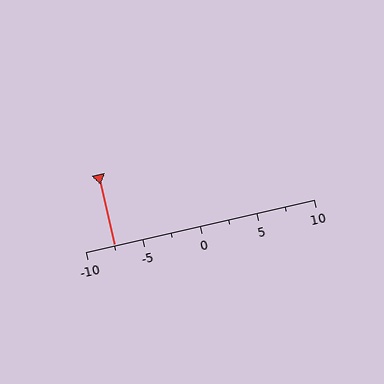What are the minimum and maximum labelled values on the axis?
The axis runs from -10 to 10.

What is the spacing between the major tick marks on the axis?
The major ticks are spaced 5 apart.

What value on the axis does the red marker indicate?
The marker indicates approximately -7.5.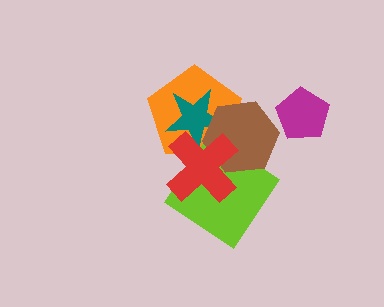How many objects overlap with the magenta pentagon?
0 objects overlap with the magenta pentagon.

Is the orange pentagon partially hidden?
Yes, it is partially covered by another shape.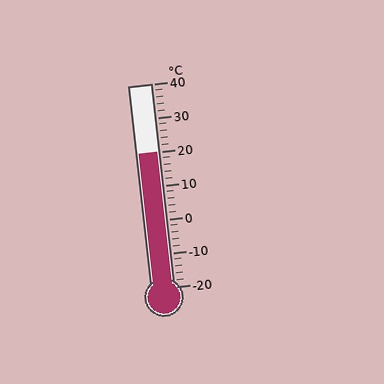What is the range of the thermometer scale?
The thermometer scale ranges from -20°C to 40°C.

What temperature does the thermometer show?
The thermometer shows approximately 20°C.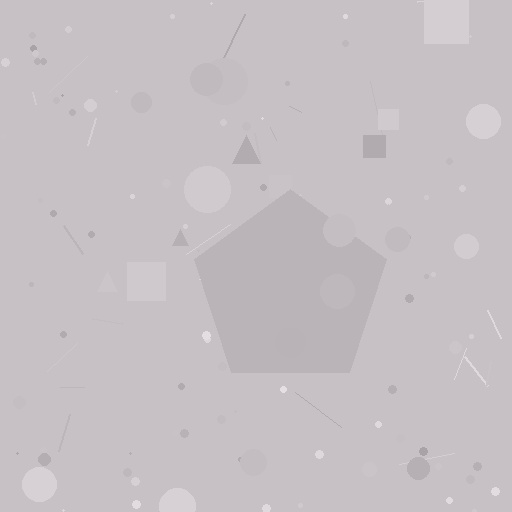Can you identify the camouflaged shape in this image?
The camouflaged shape is a pentagon.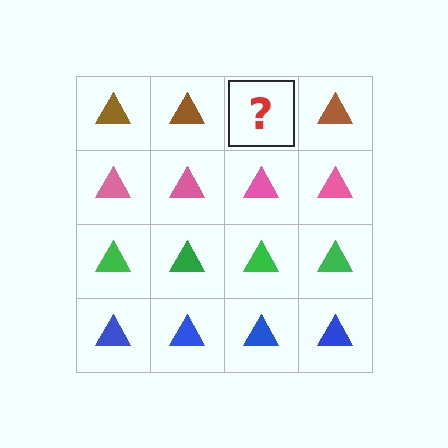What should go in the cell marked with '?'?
The missing cell should contain a brown triangle.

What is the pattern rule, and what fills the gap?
The rule is that each row has a consistent color. The gap should be filled with a brown triangle.